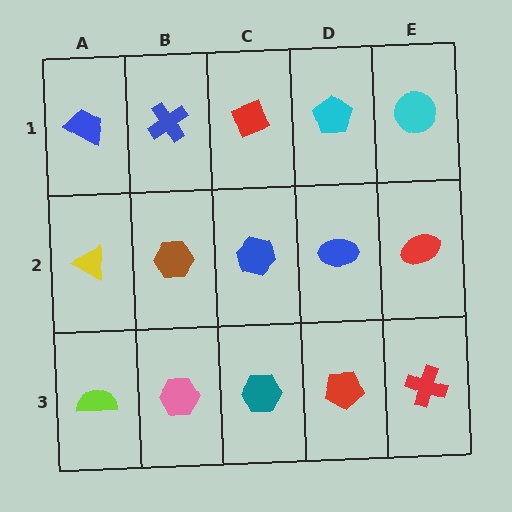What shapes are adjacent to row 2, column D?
A cyan pentagon (row 1, column D), a red pentagon (row 3, column D), a blue hexagon (row 2, column C), a red ellipse (row 2, column E).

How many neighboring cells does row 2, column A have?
3.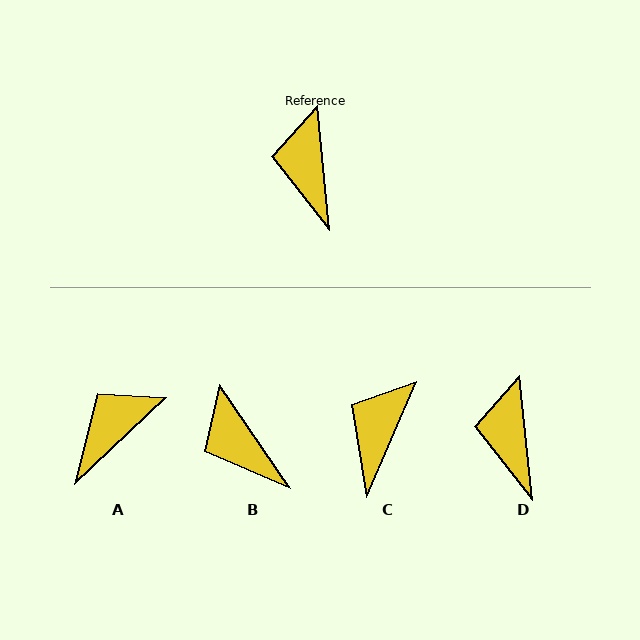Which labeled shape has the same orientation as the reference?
D.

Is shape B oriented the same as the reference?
No, it is off by about 29 degrees.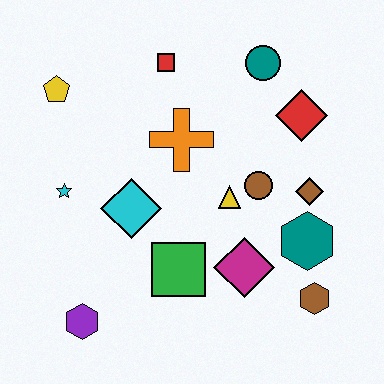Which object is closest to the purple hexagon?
The green square is closest to the purple hexagon.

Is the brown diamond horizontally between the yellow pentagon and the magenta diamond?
No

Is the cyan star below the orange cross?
Yes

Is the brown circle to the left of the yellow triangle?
No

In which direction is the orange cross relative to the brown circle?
The orange cross is to the left of the brown circle.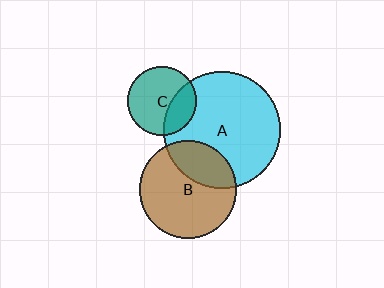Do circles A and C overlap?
Yes.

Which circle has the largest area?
Circle A (cyan).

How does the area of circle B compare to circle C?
Approximately 2.0 times.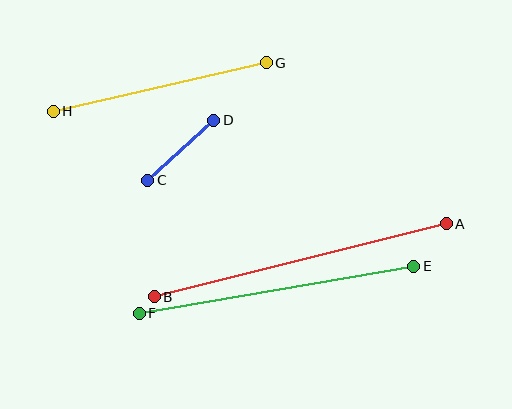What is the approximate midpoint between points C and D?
The midpoint is at approximately (181, 150) pixels.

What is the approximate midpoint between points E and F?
The midpoint is at approximately (277, 290) pixels.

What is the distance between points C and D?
The distance is approximately 89 pixels.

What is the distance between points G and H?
The distance is approximately 218 pixels.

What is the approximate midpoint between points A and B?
The midpoint is at approximately (300, 260) pixels.